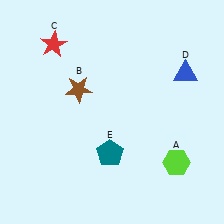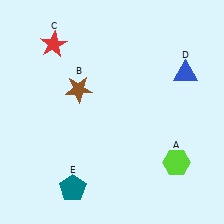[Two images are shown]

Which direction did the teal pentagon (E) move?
The teal pentagon (E) moved left.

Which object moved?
The teal pentagon (E) moved left.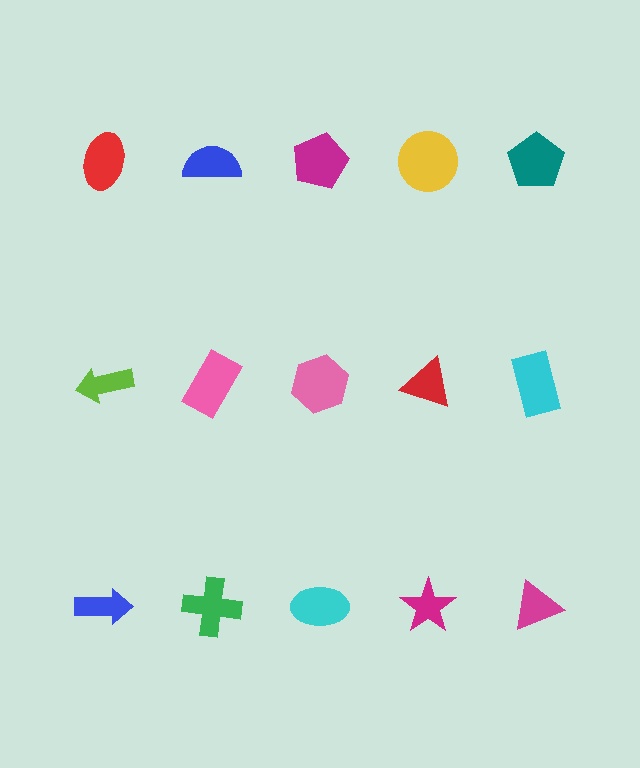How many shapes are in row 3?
5 shapes.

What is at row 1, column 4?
A yellow circle.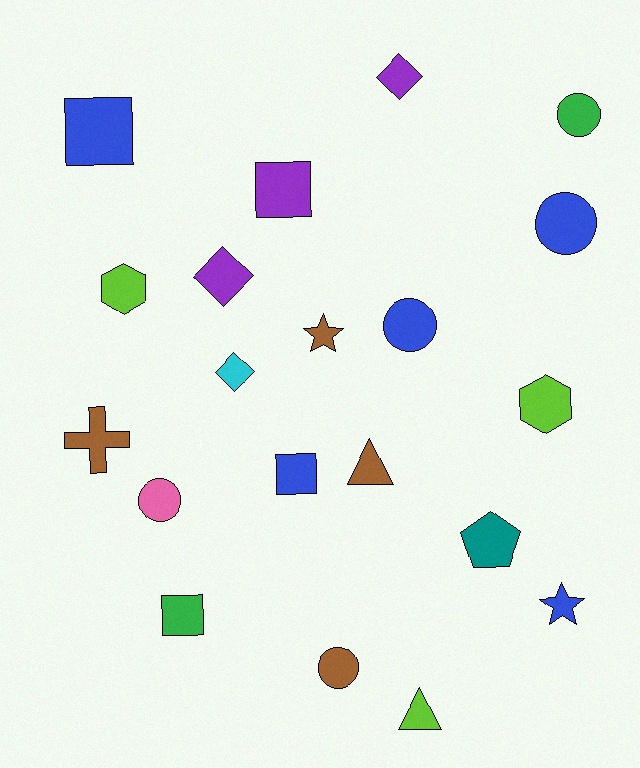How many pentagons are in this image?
There is 1 pentagon.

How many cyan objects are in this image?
There is 1 cyan object.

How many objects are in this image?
There are 20 objects.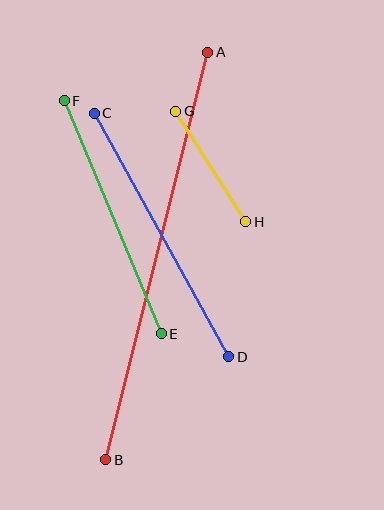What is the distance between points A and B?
The distance is approximately 420 pixels.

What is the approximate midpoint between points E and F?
The midpoint is at approximately (113, 217) pixels.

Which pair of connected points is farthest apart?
Points A and B are farthest apart.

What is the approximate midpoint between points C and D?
The midpoint is at approximately (161, 235) pixels.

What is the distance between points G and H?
The distance is approximately 131 pixels.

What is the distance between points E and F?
The distance is approximately 252 pixels.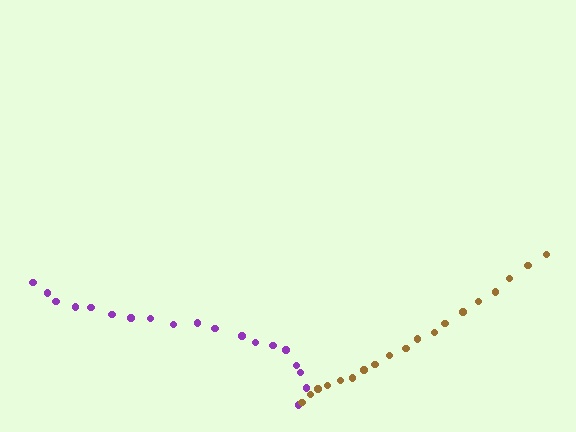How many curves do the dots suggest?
There are 2 distinct paths.